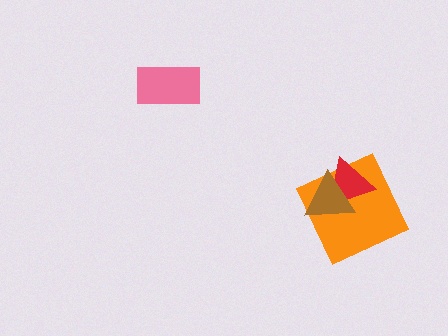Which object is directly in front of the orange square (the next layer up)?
The red triangle is directly in front of the orange square.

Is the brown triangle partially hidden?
No, no other shape covers it.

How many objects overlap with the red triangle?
2 objects overlap with the red triangle.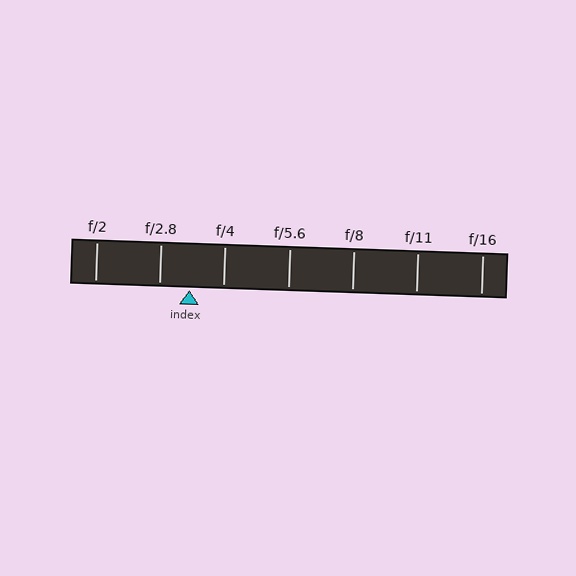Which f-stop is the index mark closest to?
The index mark is closest to f/2.8.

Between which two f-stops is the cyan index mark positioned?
The index mark is between f/2.8 and f/4.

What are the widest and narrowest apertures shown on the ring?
The widest aperture shown is f/2 and the narrowest is f/16.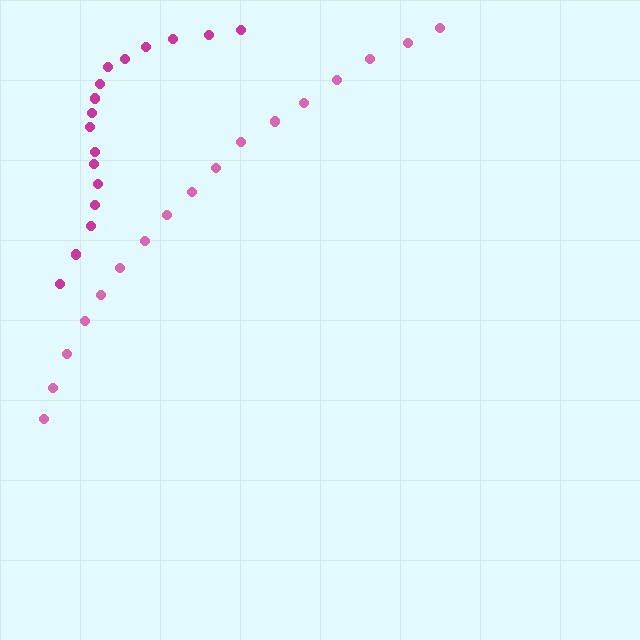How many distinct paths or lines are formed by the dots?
There are 2 distinct paths.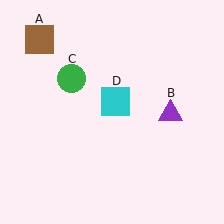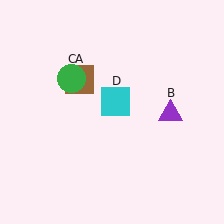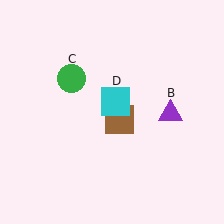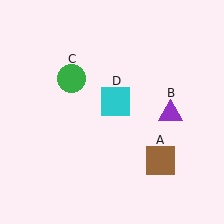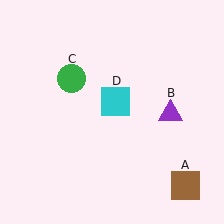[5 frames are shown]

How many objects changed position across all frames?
1 object changed position: brown square (object A).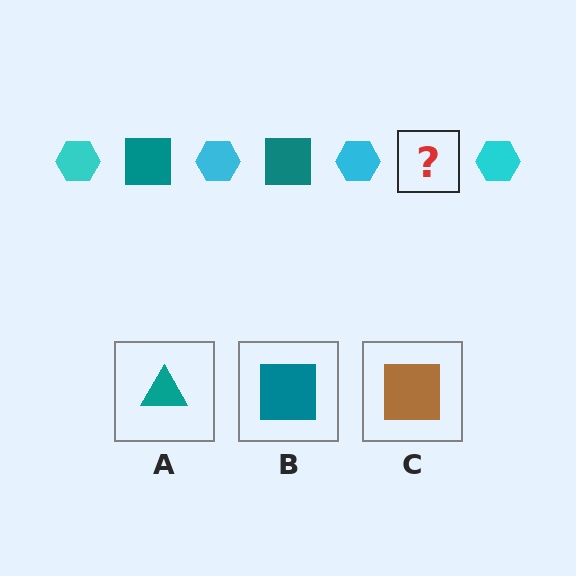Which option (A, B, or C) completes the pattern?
B.